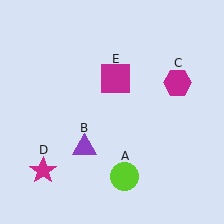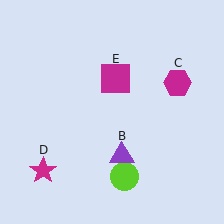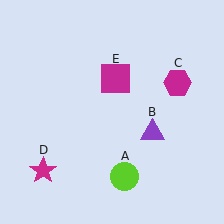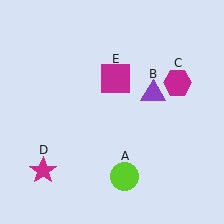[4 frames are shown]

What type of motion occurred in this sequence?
The purple triangle (object B) rotated counterclockwise around the center of the scene.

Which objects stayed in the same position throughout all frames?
Lime circle (object A) and magenta hexagon (object C) and magenta star (object D) and magenta square (object E) remained stationary.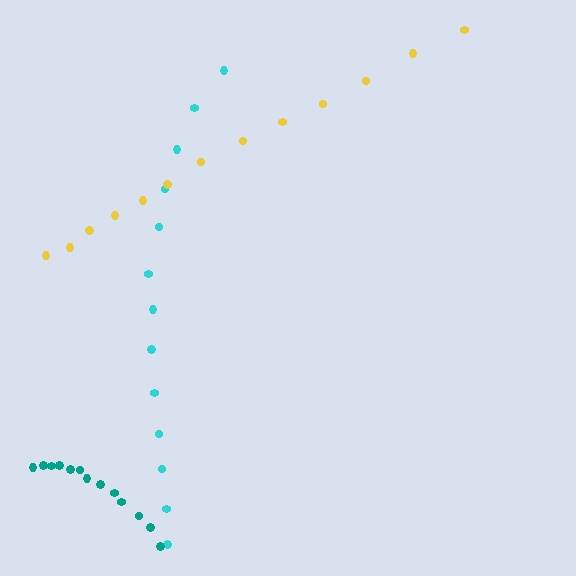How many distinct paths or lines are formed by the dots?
There are 3 distinct paths.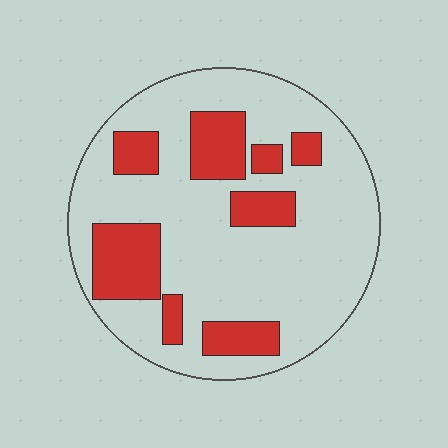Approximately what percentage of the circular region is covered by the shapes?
Approximately 25%.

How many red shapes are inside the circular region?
8.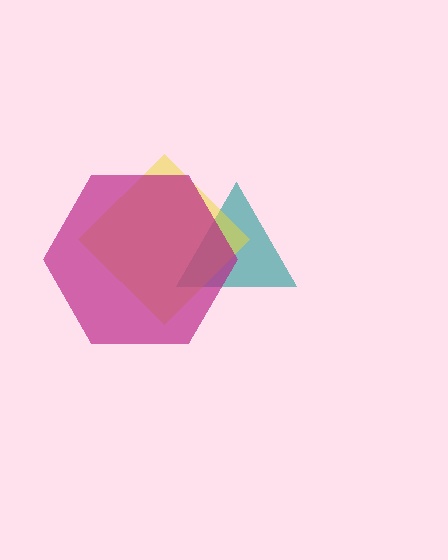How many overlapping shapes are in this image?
There are 3 overlapping shapes in the image.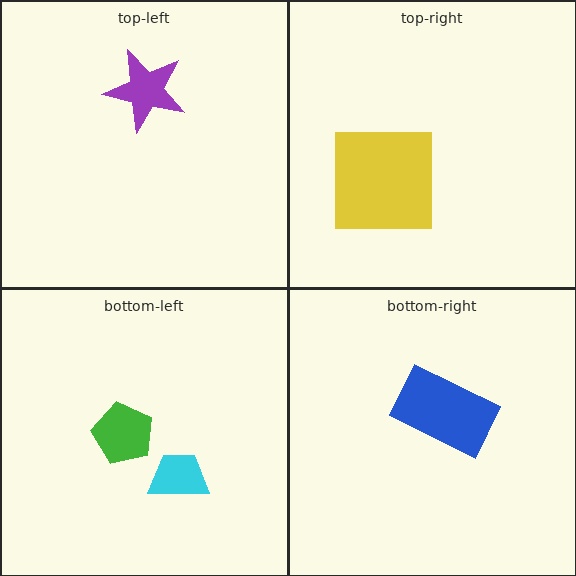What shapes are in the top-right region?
The yellow square.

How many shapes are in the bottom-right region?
1.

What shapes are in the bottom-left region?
The cyan trapezoid, the green pentagon.